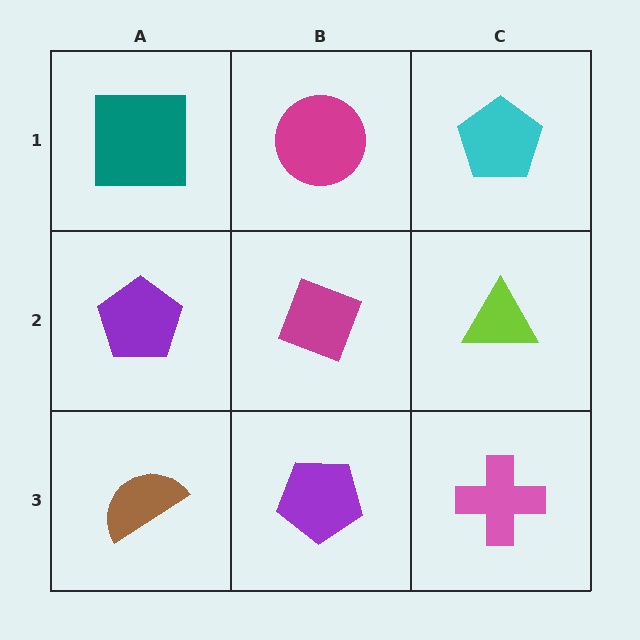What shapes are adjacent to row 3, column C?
A lime triangle (row 2, column C), a purple pentagon (row 3, column B).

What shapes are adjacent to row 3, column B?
A magenta diamond (row 2, column B), a brown semicircle (row 3, column A), a pink cross (row 3, column C).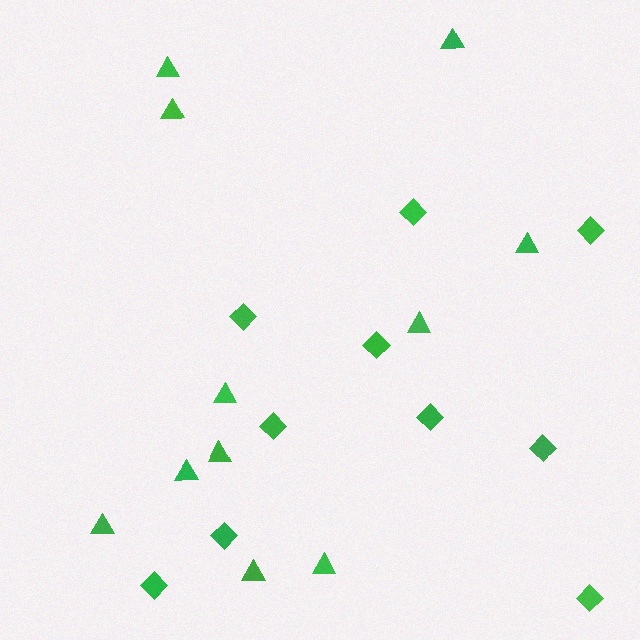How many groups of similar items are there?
There are 2 groups: one group of diamonds (10) and one group of triangles (11).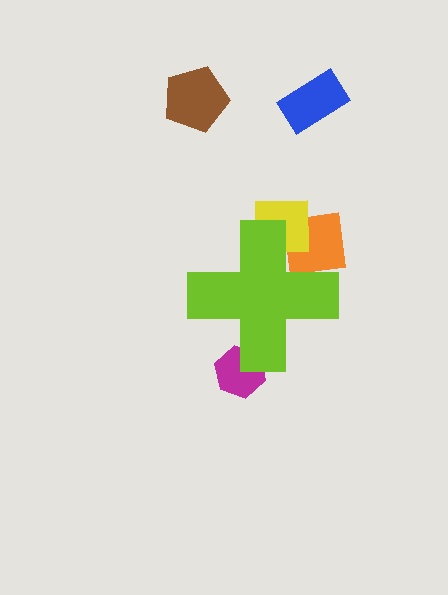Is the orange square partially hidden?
Yes, the orange square is partially hidden behind the lime cross.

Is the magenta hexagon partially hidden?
Yes, the magenta hexagon is partially hidden behind the lime cross.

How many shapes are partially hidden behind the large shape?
3 shapes are partially hidden.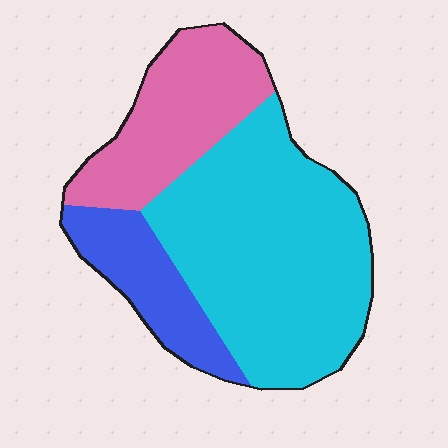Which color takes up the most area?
Cyan, at roughly 55%.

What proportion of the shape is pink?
Pink takes up about one quarter (1/4) of the shape.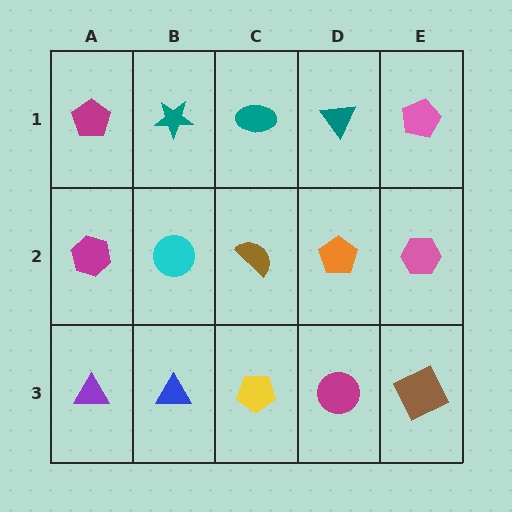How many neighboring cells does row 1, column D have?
3.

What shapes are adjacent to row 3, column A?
A magenta hexagon (row 2, column A), a blue triangle (row 3, column B).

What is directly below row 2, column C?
A yellow pentagon.